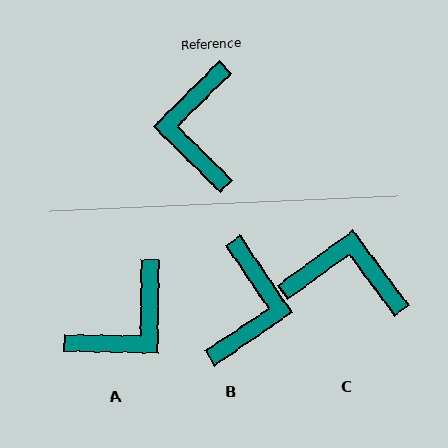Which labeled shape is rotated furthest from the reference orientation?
B, about 169 degrees away.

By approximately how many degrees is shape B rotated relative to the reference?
Approximately 169 degrees counter-clockwise.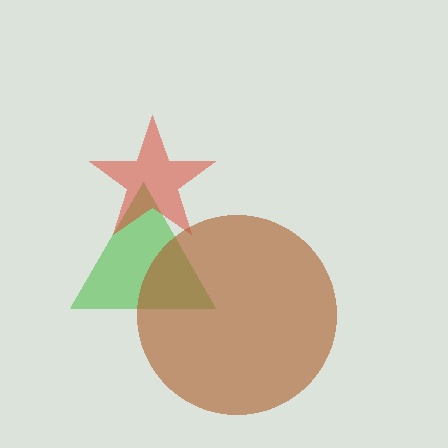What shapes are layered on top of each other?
The layered shapes are: a green triangle, a red star, a brown circle.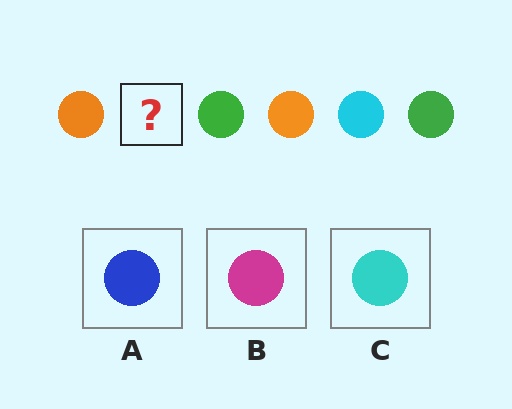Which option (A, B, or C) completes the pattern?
C.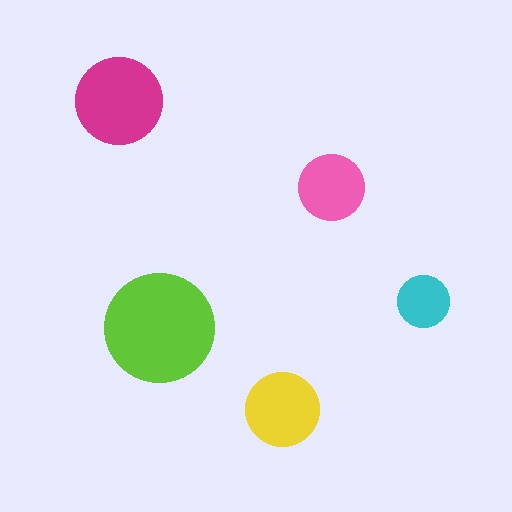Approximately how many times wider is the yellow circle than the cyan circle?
About 1.5 times wider.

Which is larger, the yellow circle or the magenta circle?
The magenta one.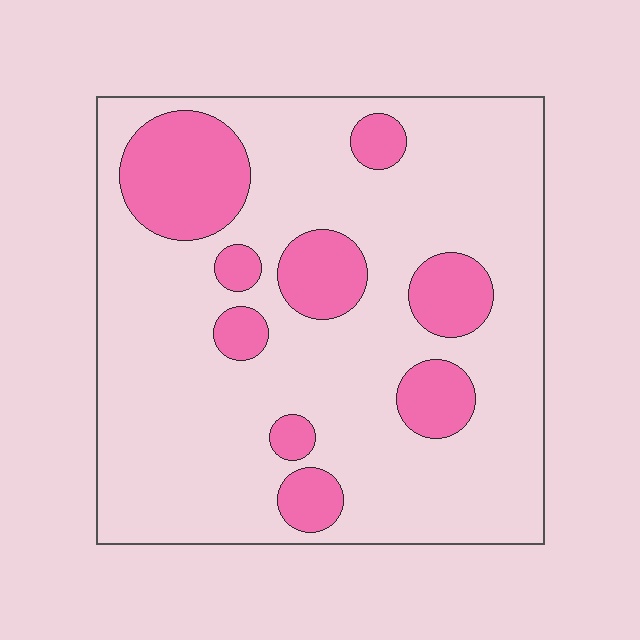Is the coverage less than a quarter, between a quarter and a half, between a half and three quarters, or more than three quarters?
Less than a quarter.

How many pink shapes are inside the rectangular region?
9.